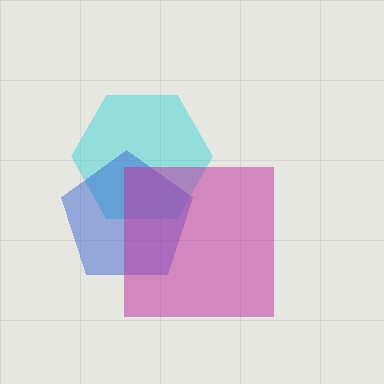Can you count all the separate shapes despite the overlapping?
Yes, there are 3 separate shapes.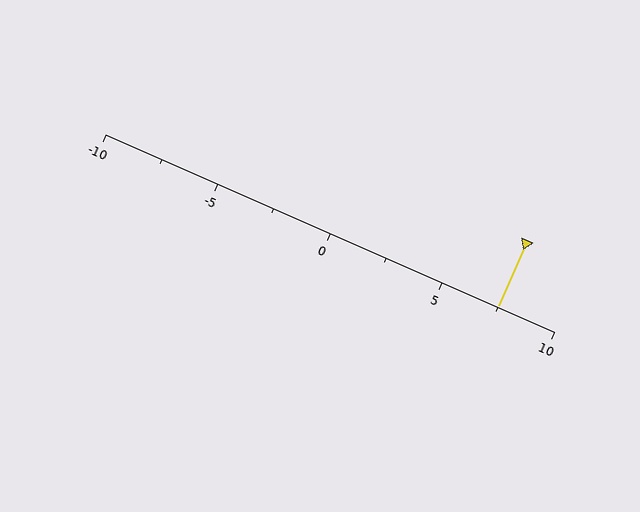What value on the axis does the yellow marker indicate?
The marker indicates approximately 7.5.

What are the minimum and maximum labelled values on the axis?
The axis runs from -10 to 10.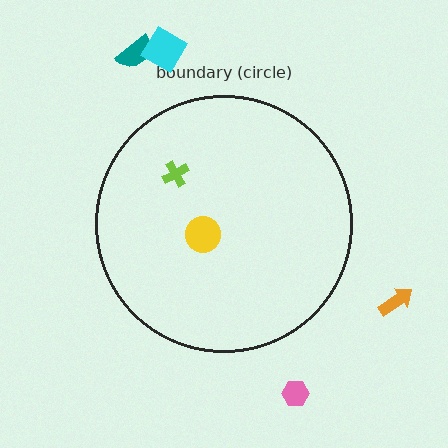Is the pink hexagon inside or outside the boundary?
Outside.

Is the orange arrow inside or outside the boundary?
Outside.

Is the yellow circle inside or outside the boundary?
Inside.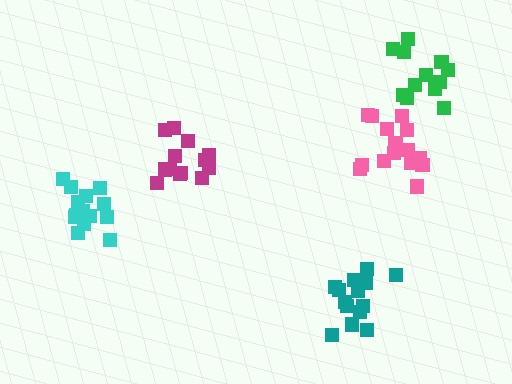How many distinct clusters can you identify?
There are 5 distinct clusters.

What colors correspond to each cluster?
The clusters are colored: magenta, cyan, green, pink, teal.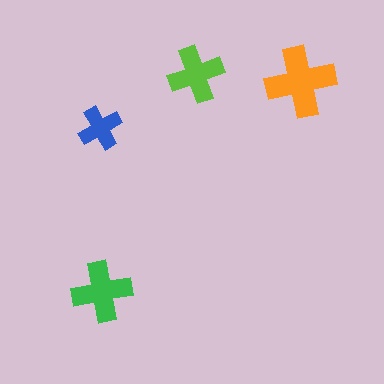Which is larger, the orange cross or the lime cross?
The orange one.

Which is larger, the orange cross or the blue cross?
The orange one.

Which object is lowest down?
The green cross is bottommost.